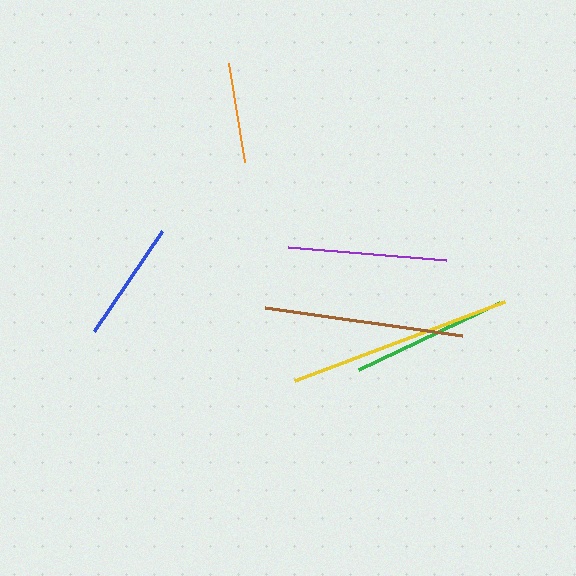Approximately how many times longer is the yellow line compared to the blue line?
The yellow line is approximately 1.9 times the length of the blue line.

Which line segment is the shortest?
The orange line is the shortest at approximately 100 pixels.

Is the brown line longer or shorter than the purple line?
The brown line is longer than the purple line.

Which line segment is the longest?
The yellow line is the longest at approximately 224 pixels.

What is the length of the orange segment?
The orange segment is approximately 100 pixels long.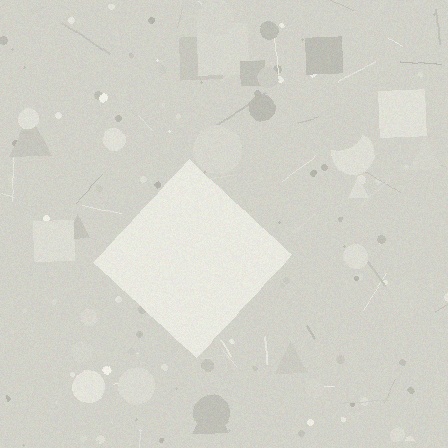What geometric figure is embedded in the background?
A diamond is embedded in the background.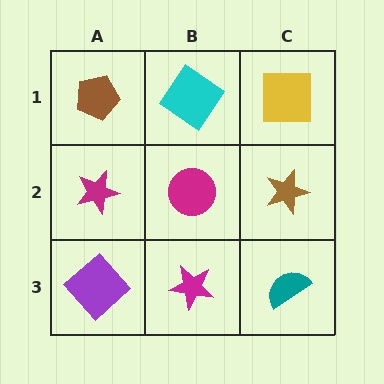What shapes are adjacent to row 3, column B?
A magenta circle (row 2, column B), a purple diamond (row 3, column A), a teal semicircle (row 3, column C).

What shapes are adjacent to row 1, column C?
A brown star (row 2, column C), a cyan diamond (row 1, column B).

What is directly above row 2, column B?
A cyan diamond.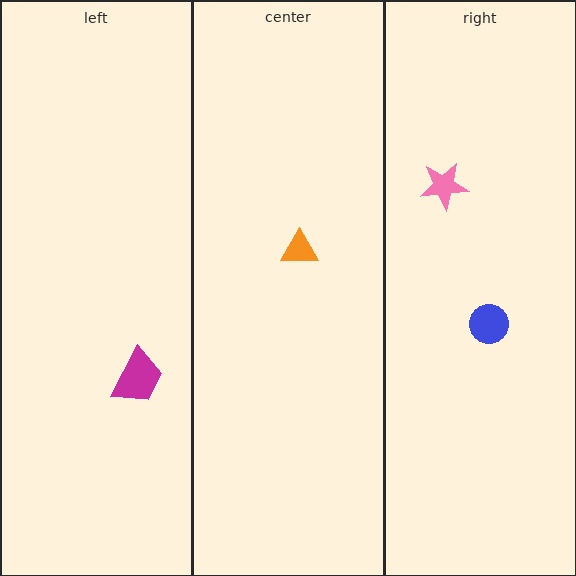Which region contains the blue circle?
The right region.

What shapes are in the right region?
The blue circle, the pink star.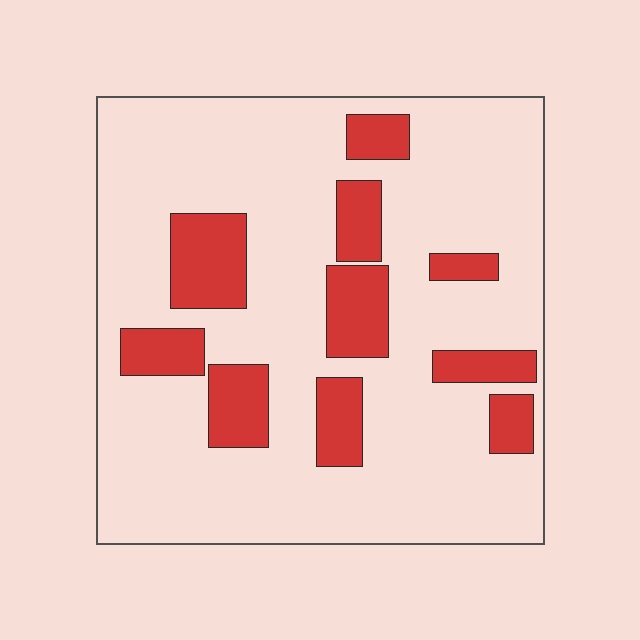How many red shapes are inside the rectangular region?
10.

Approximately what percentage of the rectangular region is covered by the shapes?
Approximately 20%.